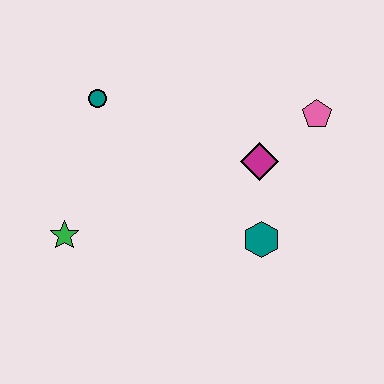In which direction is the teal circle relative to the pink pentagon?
The teal circle is to the left of the pink pentagon.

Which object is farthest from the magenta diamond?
The green star is farthest from the magenta diamond.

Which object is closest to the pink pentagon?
The magenta diamond is closest to the pink pentagon.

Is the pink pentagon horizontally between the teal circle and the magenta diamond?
No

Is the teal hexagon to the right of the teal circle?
Yes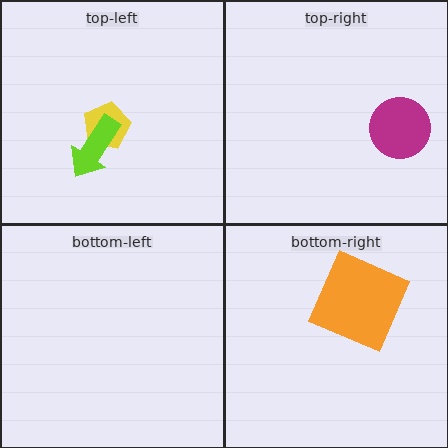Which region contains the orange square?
The bottom-right region.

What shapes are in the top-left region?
The yellow pentagon, the lime arrow.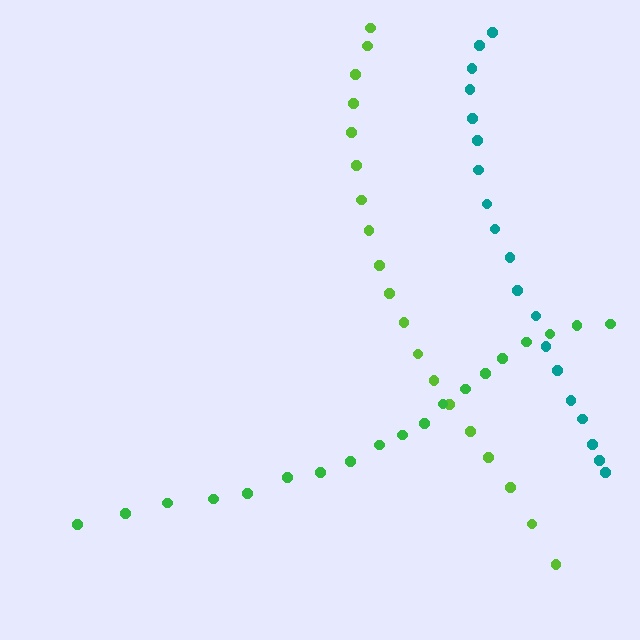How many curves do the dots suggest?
There are 3 distinct paths.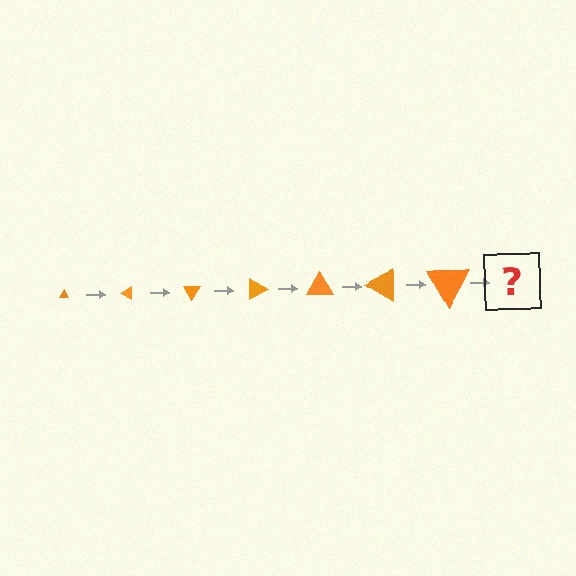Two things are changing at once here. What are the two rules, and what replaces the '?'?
The two rules are that the triangle grows larger each step and it rotates 30 degrees each step. The '?' should be a triangle, larger than the previous one and rotated 210 degrees from the start.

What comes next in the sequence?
The next element should be a triangle, larger than the previous one and rotated 210 degrees from the start.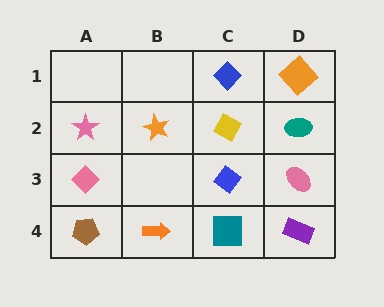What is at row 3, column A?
A pink diamond.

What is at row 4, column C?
A teal square.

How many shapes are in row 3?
3 shapes.